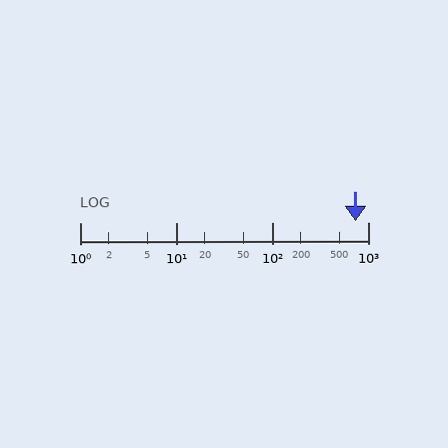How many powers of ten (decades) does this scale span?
The scale spans 3 decades, from 1 to 1000.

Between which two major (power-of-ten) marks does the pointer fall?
The pointer is between 100 and 1000.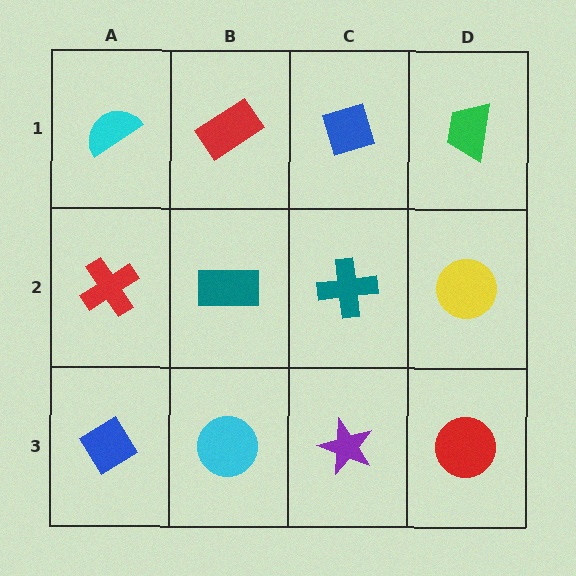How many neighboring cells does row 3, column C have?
3.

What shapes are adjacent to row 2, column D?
A green trapezoid (row 1, column D), a red circle (row 3, column D), a teal cross (row 2, column C).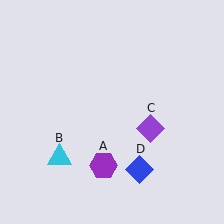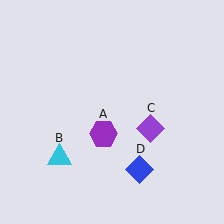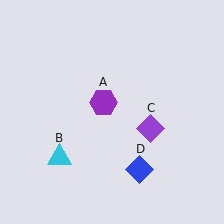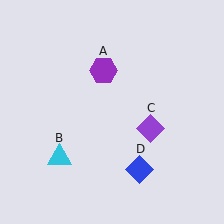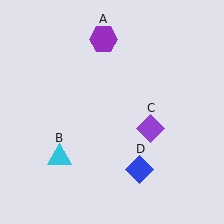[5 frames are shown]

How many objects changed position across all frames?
1 object changed position: purple hexagon (object A).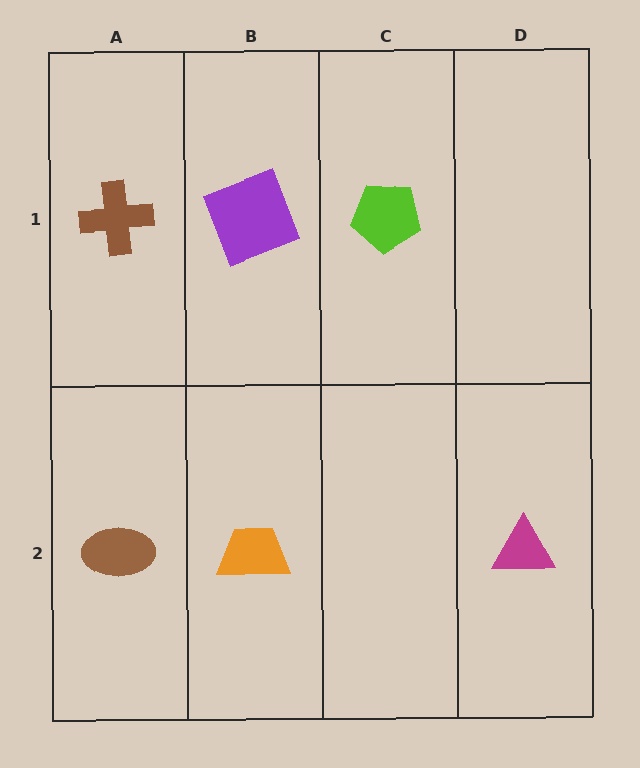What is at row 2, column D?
A magenta triangle.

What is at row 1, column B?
A purple square.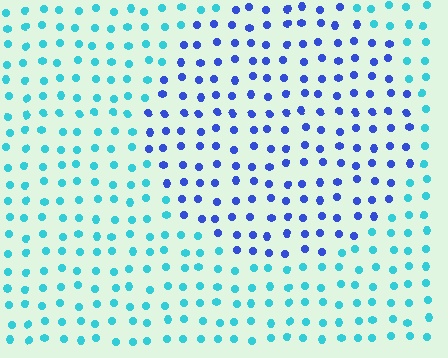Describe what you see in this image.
The image is filled with small cyan elements in a uniform arrangement. A circle-shaped region is visible where the elements are tinted to a slightly different hue, forming a subtle color boundary.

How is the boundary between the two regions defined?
The boundary is defined purely by a slight shift in hue (about 47 degrees). Spacing, size, and orientation are identical on both sides.